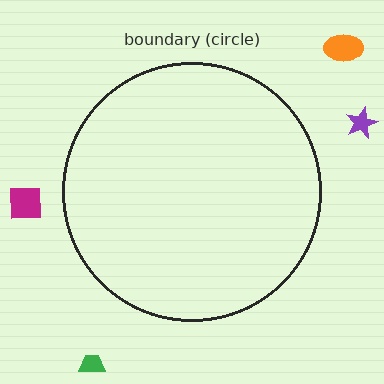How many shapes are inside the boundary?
0 inside, 4 outside.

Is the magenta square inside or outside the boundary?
Outside.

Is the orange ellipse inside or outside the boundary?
Outside.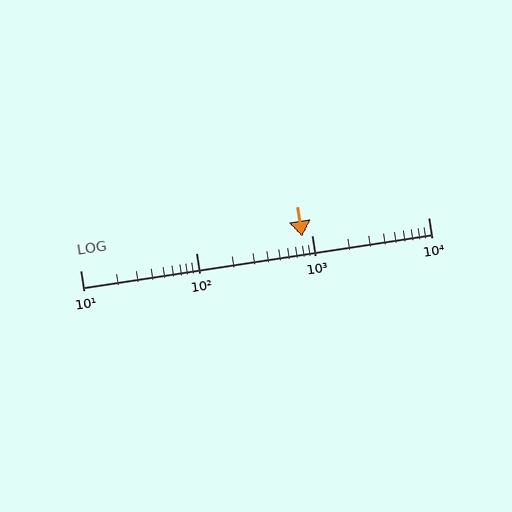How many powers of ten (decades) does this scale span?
The scale spans 3 decades, from 10 to 10000.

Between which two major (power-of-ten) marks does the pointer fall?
The pointer is between 100 and 1000.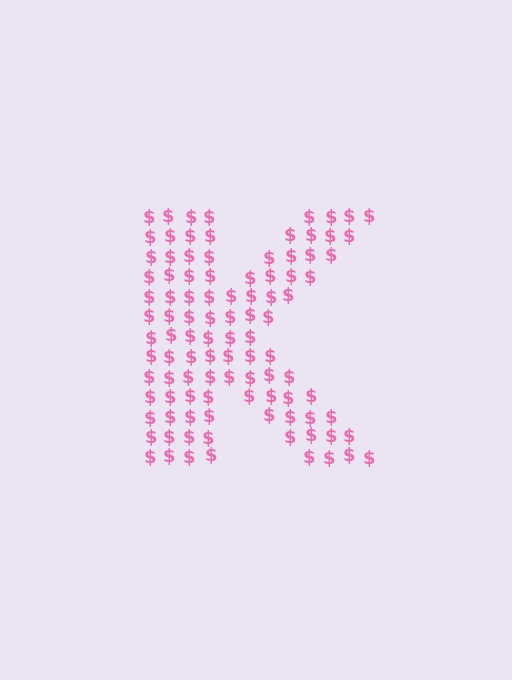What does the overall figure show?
The overall figure shows the letter K.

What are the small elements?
The small elements are dollar signs.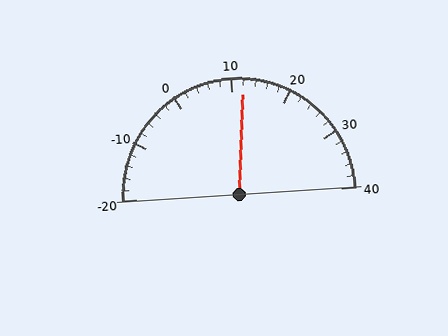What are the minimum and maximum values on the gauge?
The gauge ranges from -20 to 40.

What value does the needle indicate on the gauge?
The needle indicates approximately 12.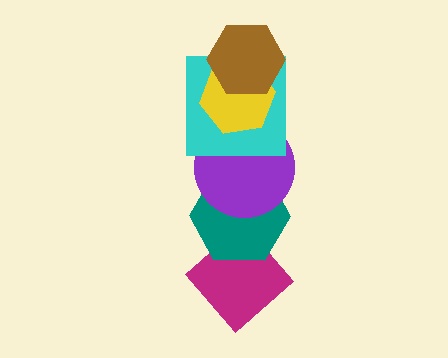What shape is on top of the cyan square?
The yellow hexagon is on top of the cyan square.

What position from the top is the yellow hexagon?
The yellow hexagon is 2nd from the top.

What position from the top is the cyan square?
The cyan square is 3rd from the top.